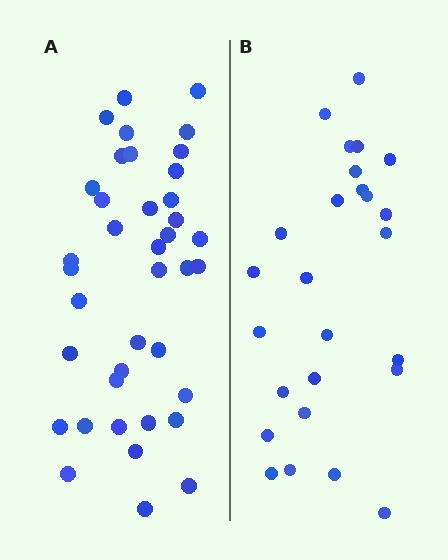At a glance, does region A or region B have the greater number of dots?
Region A (the left region) has more dots.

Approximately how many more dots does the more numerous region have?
Region A has approximately 15 more dots than region B.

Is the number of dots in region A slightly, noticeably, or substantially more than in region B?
Region A has substantially more. The ratio is roughly 1.5 to 1.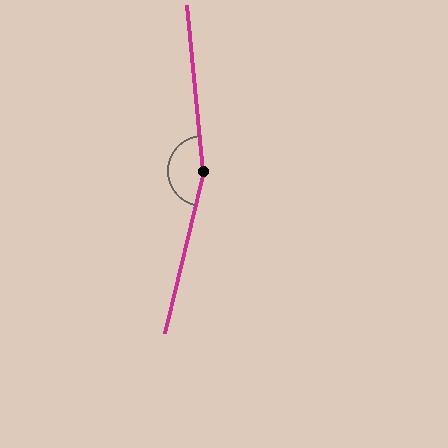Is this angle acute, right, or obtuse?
It is obtuse.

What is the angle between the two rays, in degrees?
Approximately 161 degrees.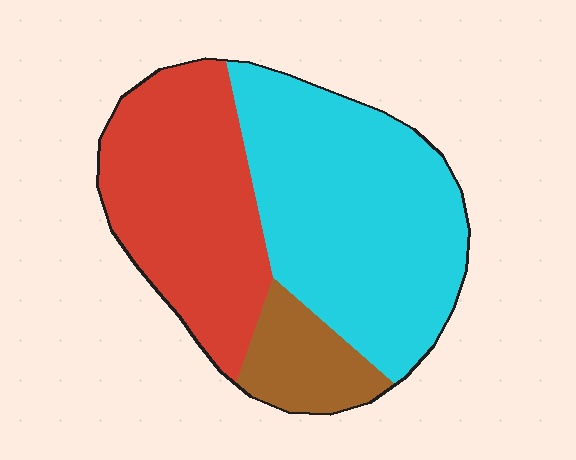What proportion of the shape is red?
Red covers 37% of the shape.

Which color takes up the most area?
Cyan, at roughly 50%.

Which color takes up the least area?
Brown, at roughly 10%.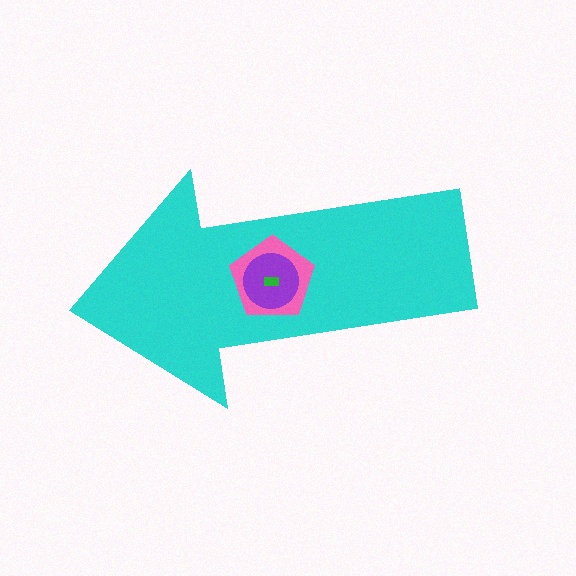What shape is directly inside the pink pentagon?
The purple circle.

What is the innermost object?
The green rectangle.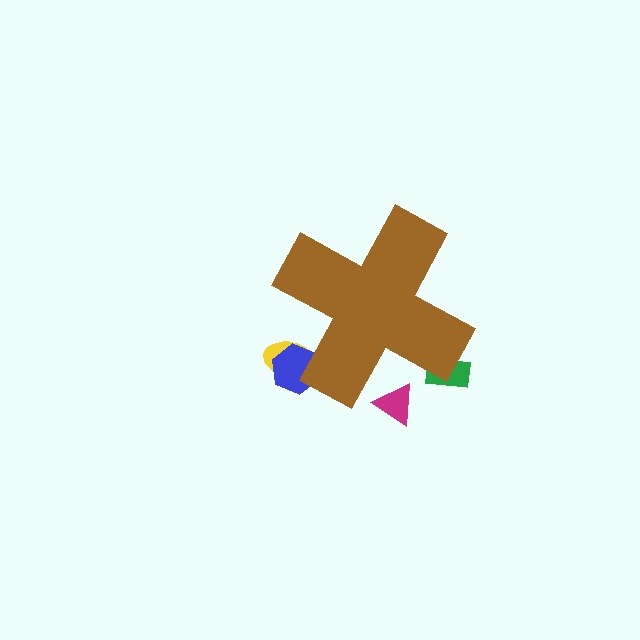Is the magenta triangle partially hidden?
Yes, the magenta triangle is partially hidden behind the brown cross.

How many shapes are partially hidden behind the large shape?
4 shapes are partially hidden.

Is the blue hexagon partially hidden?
Yes, the blue hexagon is partially hidden behind the brown cross.